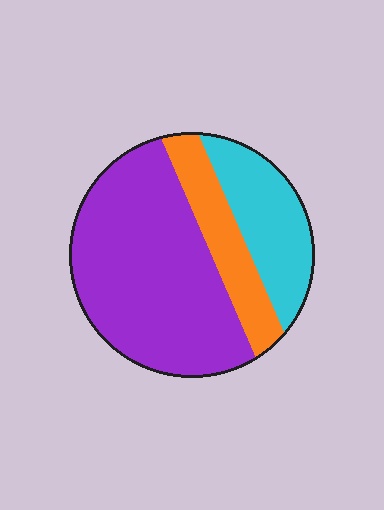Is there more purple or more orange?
Purple.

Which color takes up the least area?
Orange, at roughly 20%.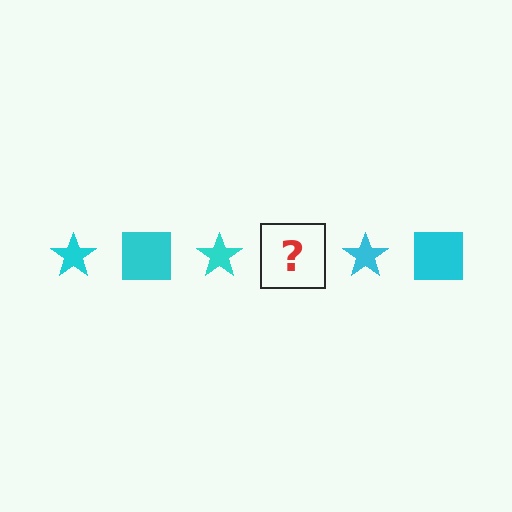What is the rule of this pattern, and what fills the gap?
The rule is that the pattern cycles through star, square shapes in cyan. The gap should be filled with a cyan square.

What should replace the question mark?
The question mark should be replaced with a cyan square.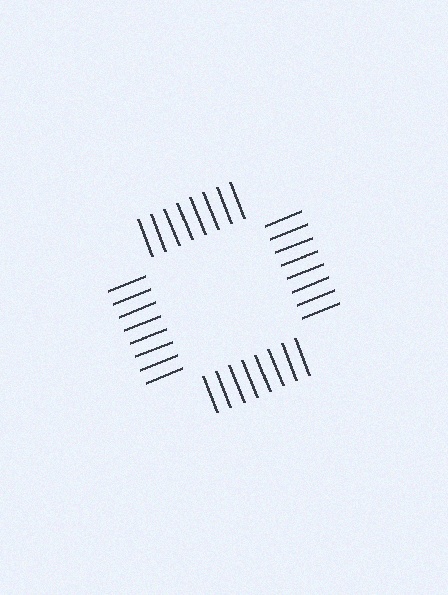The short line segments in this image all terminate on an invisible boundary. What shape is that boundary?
An illusory square — the line segments terminate on its edges but no continuous stroke is drawn.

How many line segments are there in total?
32 — 8 along each of the 4 edges.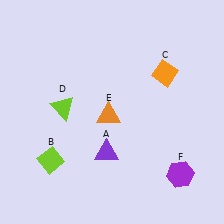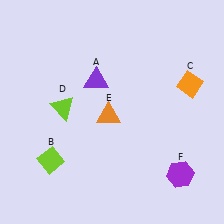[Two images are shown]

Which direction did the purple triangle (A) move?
The purple triangle (A) moved up.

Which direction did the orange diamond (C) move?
The orange diamond (C) moved right.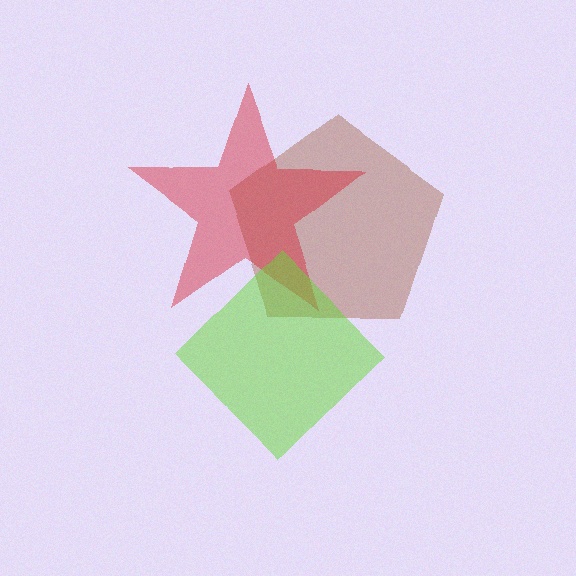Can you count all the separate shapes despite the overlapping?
Yes, there are 3 separate shapes.